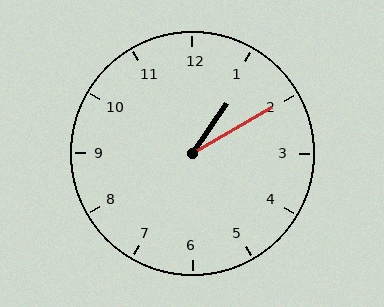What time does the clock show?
1:10.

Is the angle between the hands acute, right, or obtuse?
It is acute.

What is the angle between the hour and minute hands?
Approximately 25 degrees.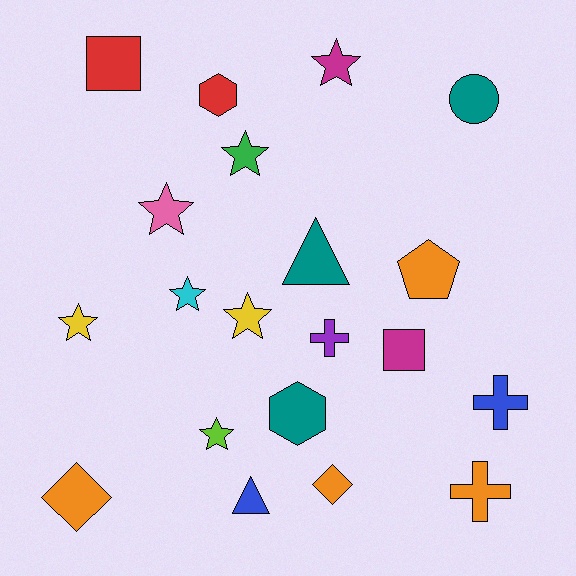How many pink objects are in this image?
There is 1 pink object.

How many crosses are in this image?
There are 3 crosses.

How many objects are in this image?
There are 20 objects.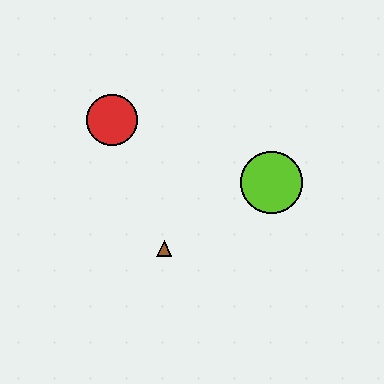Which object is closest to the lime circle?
The brown triangle is closest to the lime circle.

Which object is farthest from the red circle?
The lime circle is farthest from the red circle.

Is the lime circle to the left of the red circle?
No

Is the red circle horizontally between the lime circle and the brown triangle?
No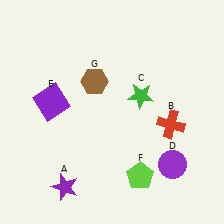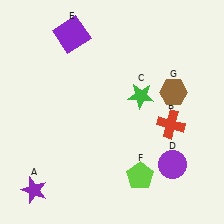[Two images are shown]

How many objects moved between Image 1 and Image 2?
3 objects moved between the two images.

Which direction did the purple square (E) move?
The purple square (E) moved up.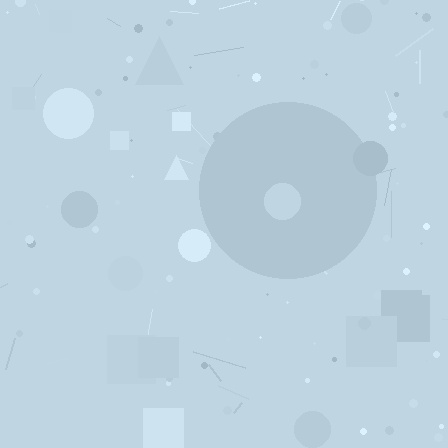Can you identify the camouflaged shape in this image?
The camouflaged shape is a circle.